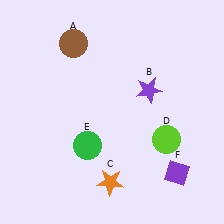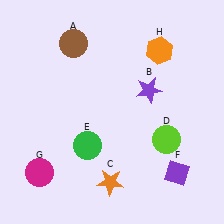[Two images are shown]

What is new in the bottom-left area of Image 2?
A magenta circle (G) was added in the bottom-left area of Image 2.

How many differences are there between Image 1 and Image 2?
There are 2 differences between the two images.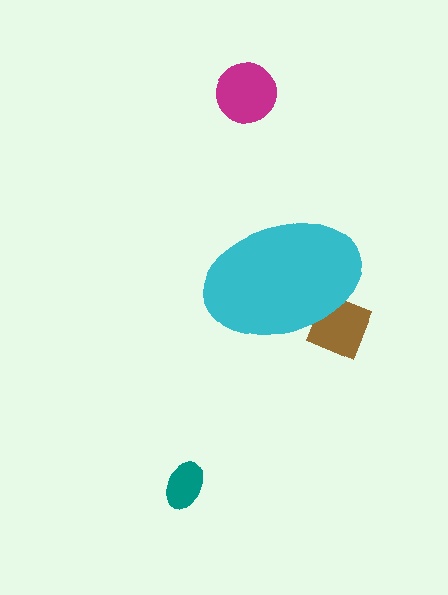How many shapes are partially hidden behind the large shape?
1 shape is partially hidden.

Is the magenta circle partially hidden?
No, the magenta circle is fully visible.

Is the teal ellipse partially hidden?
No, the teal ellipse is fully visible.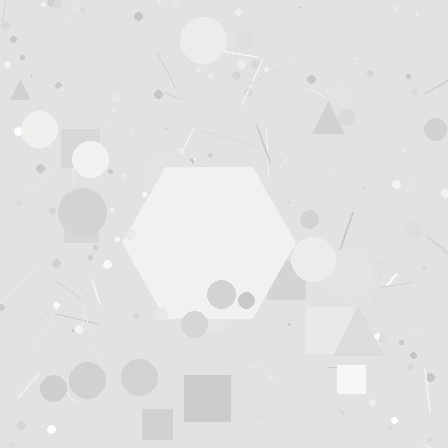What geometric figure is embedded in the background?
A hexagon is embedded in the background.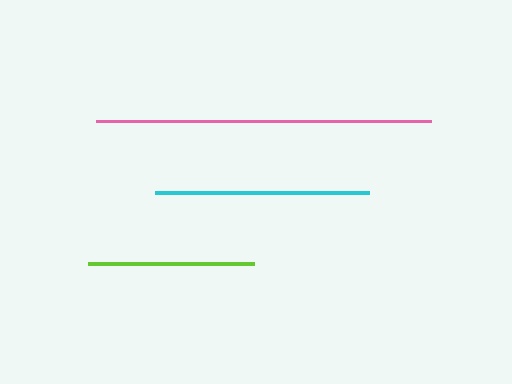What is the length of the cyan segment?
The cyan segment is approximately 214 pixels long.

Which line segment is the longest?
The pink line is the longest at approximately 335 pixels.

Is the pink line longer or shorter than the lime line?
The pink line is longer than the lime line.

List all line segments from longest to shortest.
From longest to shortest: pink, cyan, lime.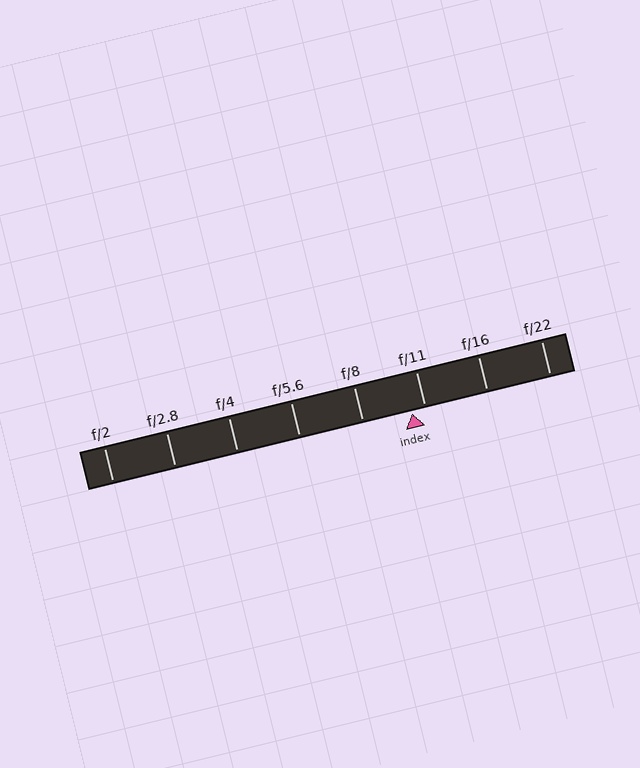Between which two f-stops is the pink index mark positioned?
The index mark is between f/8 and f/11.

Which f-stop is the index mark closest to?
The index mark is closest to f/11.